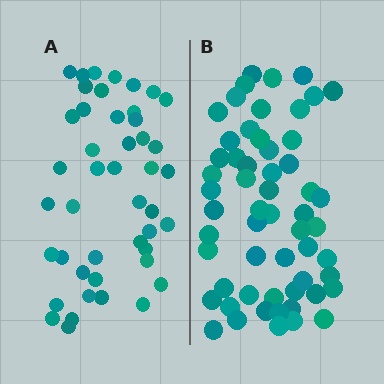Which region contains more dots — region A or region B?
Region B (the right region) has more dots.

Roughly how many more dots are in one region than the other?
Region B has roughly 12 or so more dots than region A.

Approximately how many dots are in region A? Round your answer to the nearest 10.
About 40 dots. (The exact count is 45, which rounds to 40.)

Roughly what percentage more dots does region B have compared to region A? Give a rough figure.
About 25% more.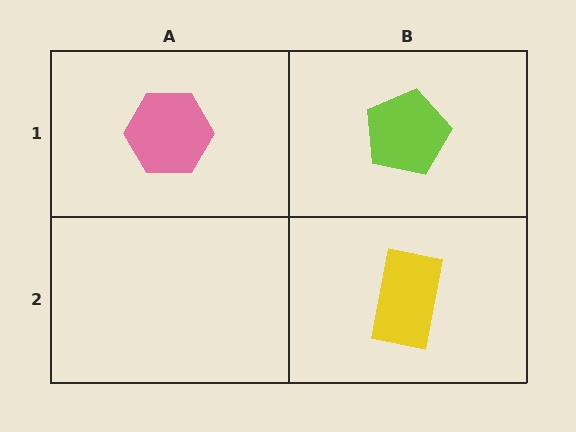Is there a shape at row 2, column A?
No, that cell is empty.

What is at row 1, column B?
A lime pentagon.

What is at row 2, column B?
A yellow rectangle.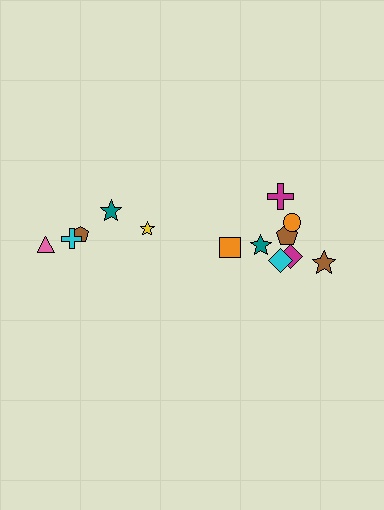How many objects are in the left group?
There are 5 objects.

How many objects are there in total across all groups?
There are 13 objects.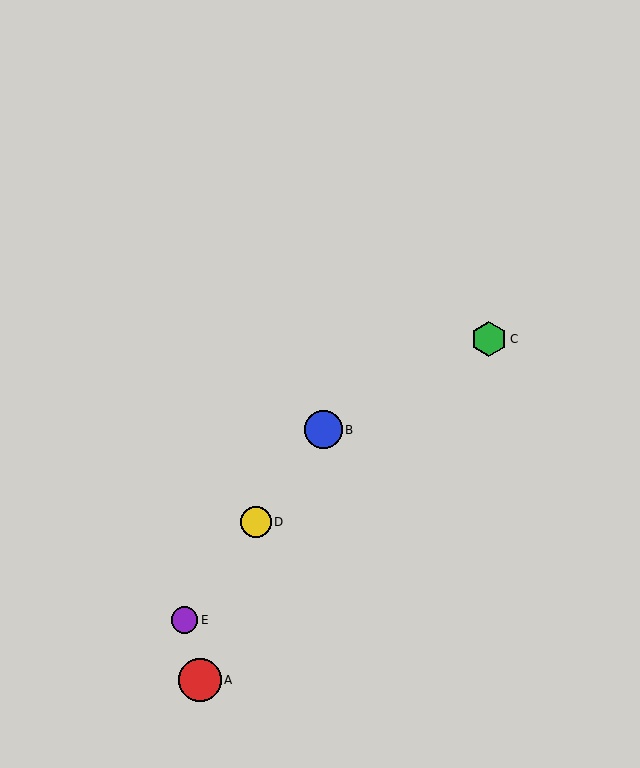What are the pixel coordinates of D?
Object D is at (256, 522).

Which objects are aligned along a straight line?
Objects B, D, E are aligned along a straight line.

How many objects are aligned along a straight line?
3 objects (B, D, E) are aligned along a straight line.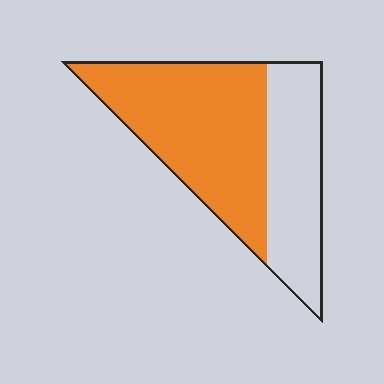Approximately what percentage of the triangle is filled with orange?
Approximately 60%.